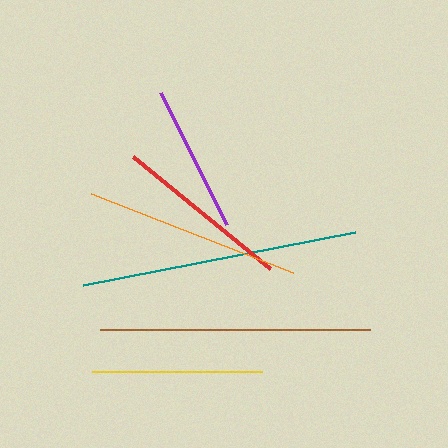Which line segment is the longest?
The teal line is the longest at approximately 277 pixels.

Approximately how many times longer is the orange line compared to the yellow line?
The orange line is approximately 1.3 times the length of the yellow line.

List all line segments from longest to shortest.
From longest to shortest: teal, brown, orange, red, yellow, purple.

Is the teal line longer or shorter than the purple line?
The teal line is longer than the purple line.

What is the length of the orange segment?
The orange segment is approximately 217 pixels long.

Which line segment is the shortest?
The purple line is the shortest at approximately 147 pixels.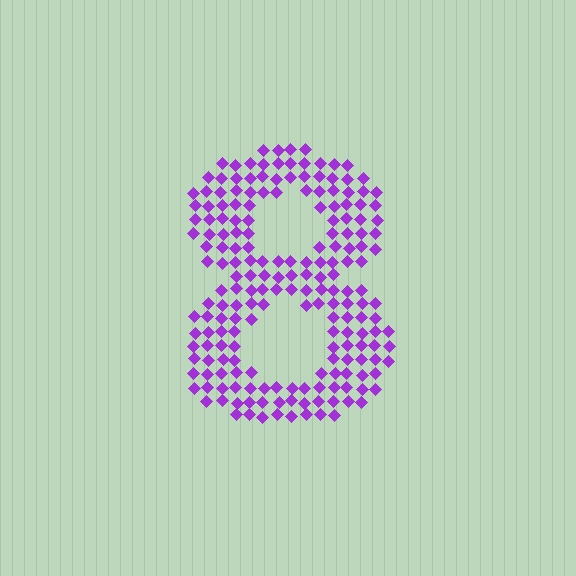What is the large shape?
The large shape is the digit 8.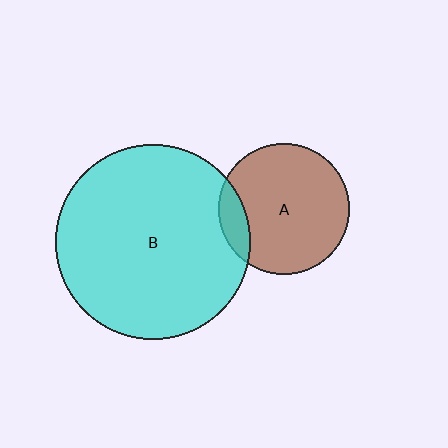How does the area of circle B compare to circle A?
Approximately 2.2 times.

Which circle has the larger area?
Circle B (cyan).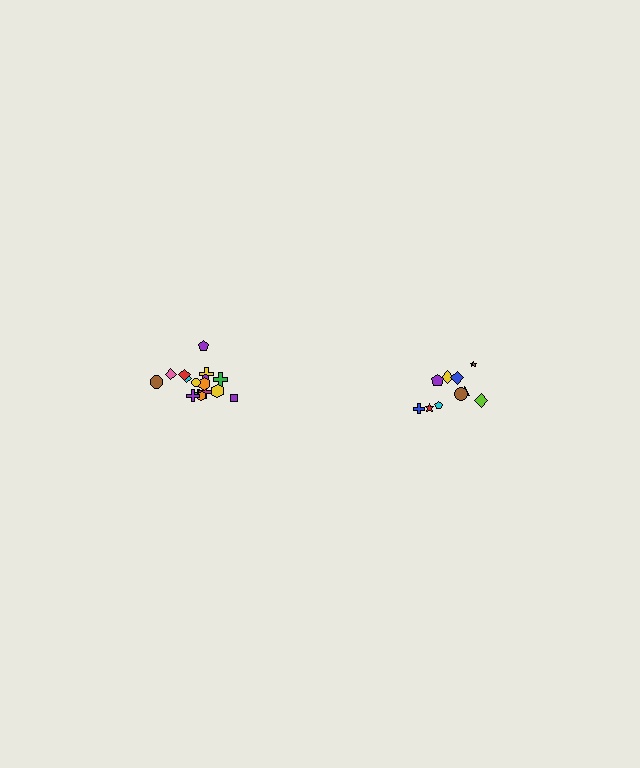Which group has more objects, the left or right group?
The left group.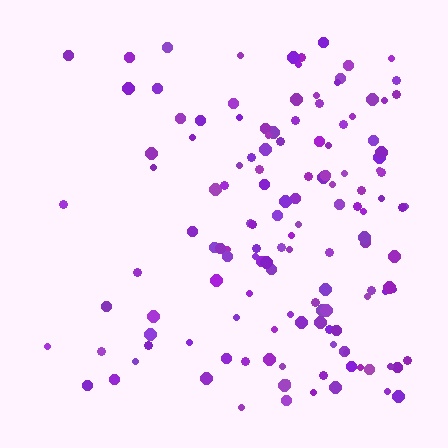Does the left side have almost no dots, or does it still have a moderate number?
Still a moderate number, just noticeably fewer than the right.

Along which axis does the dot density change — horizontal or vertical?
Horizontal.